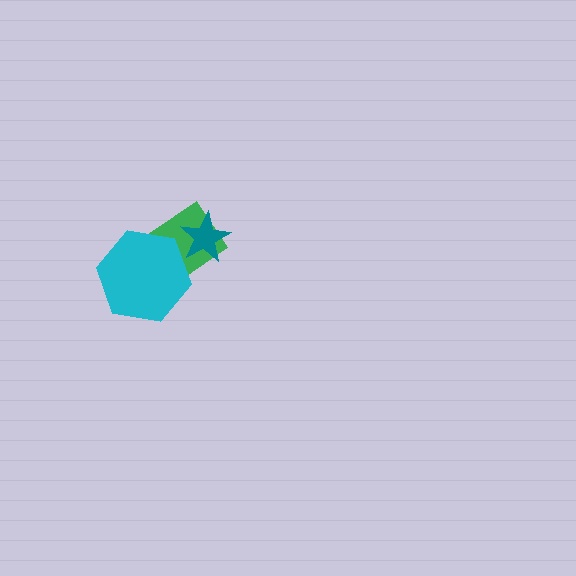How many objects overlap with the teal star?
1 object overlaps with the teal star.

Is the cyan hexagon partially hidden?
No, no other shape covers it.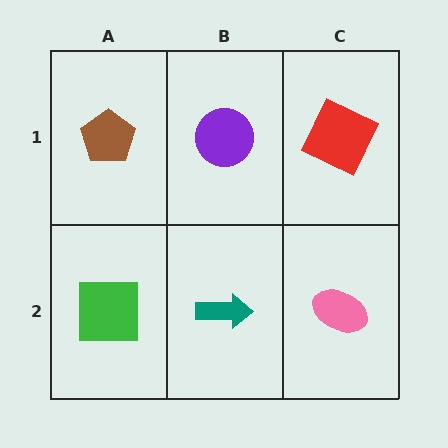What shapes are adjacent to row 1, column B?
A teal arrow (row 2, column B), a brown pentagon (row 1, column A), a red square (row 1, column C).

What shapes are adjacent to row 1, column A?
A green square (row 2, column A), a purple circle (row 1, column B).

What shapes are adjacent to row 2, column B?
A purple circle (row 1, column B), a green square (row 2, column A), a pink ellipse (row 2, column C).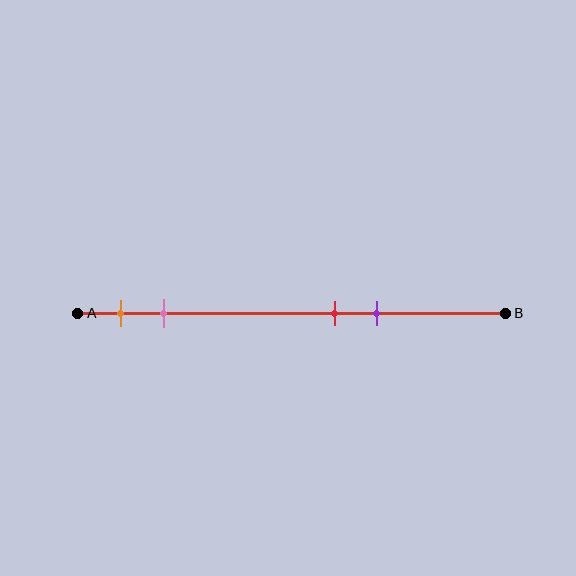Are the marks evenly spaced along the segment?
No, the marks are not evenly spaced.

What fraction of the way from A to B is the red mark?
The red mark is approximately 60% (0.6) of the way from A to B.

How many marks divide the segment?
There are 4 marks dividing the segment.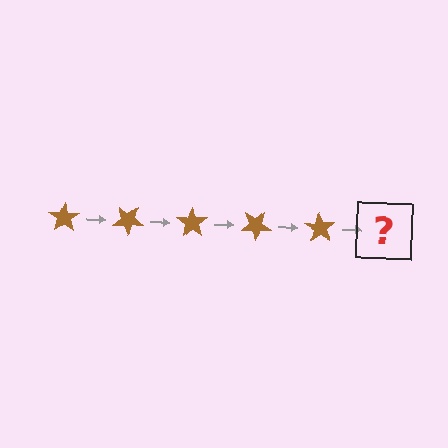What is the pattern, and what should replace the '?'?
The pattern is that the star rotates 35 degrees each step. The '?' should be a brown star rotated 175 degrees.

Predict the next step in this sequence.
The next step is a brown star rotated 175 degrees.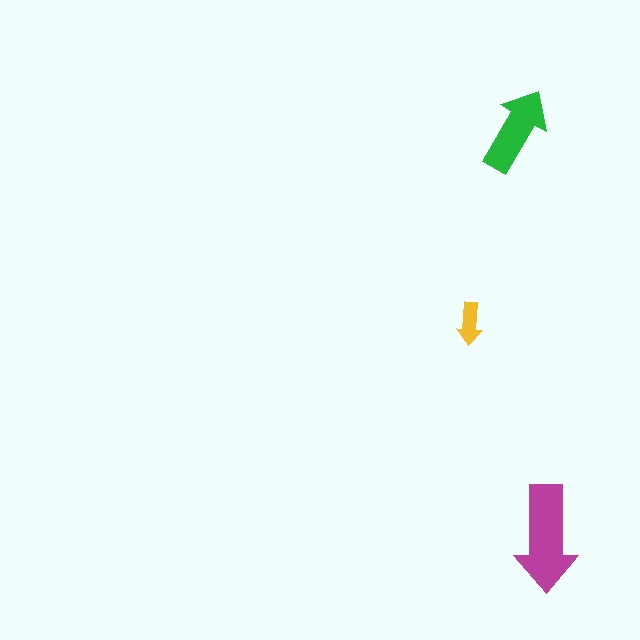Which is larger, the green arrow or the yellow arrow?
The green one.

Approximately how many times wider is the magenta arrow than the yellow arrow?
About 2.5 times wider.